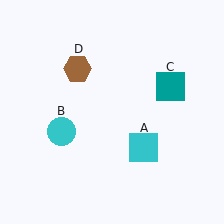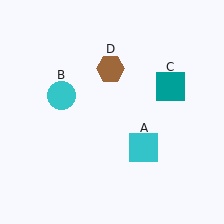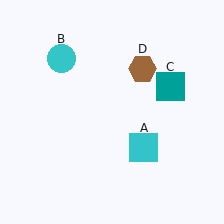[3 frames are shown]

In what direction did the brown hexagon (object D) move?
The brown hexagon (object D) moved right.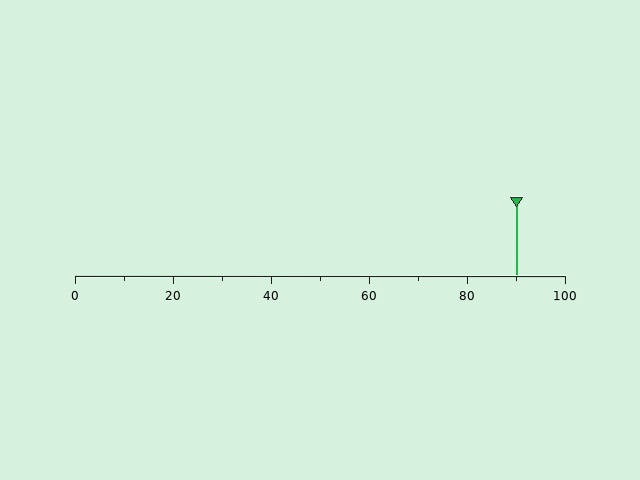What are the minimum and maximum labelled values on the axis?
The axis runs from 0 to 100.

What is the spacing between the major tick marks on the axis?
The major ticks are spaced 20 apart.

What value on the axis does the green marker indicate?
The marker indicates approximately 90.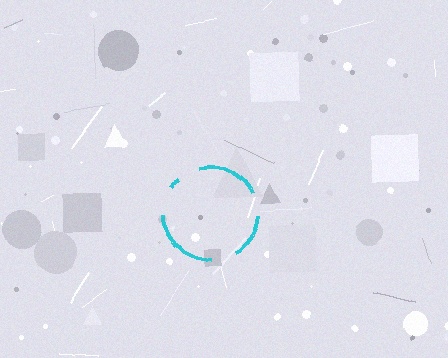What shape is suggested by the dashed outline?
The dashed outline suggests a circle.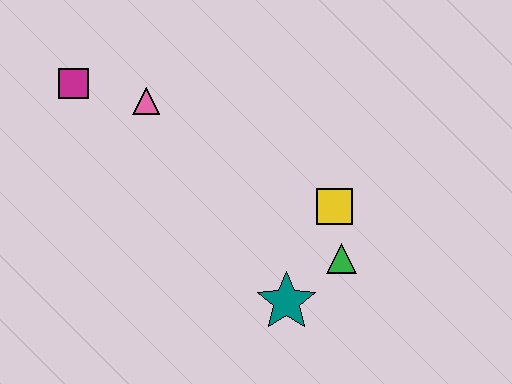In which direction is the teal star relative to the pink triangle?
The teal star is below the pink triangle.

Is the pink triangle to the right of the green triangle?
No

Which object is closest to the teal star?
The green triangle is closest to the teal star.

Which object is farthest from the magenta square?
The green triangle is farthest from the magenta square.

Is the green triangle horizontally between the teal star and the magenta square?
No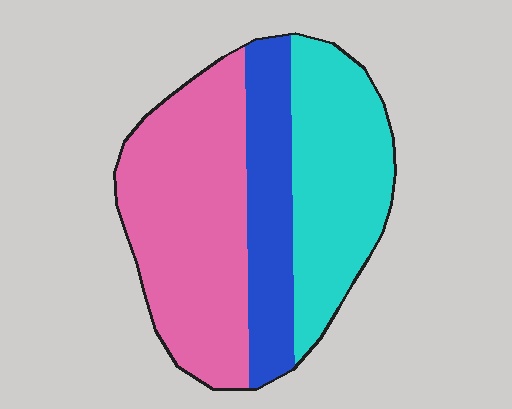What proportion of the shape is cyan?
Cyan takes up about one third (1/3) of the shape.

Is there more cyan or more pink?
Pink.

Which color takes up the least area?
Blue, at roughly 20%.